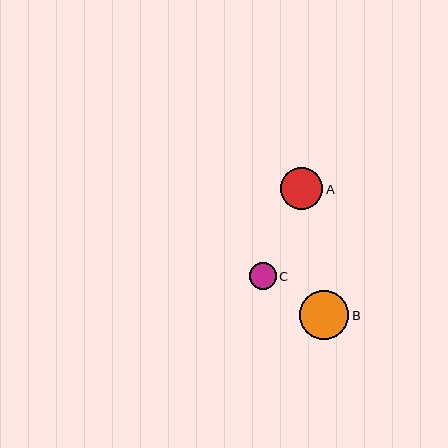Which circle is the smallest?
Circle C is the smallest with a size of approximately 27 pixels.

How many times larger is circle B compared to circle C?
Circle B is approximately 1.8 times the size of circle C.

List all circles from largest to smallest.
From largest to smallest: B, A, C.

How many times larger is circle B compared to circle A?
Circle B is approximately 1.2 times the size of circle A.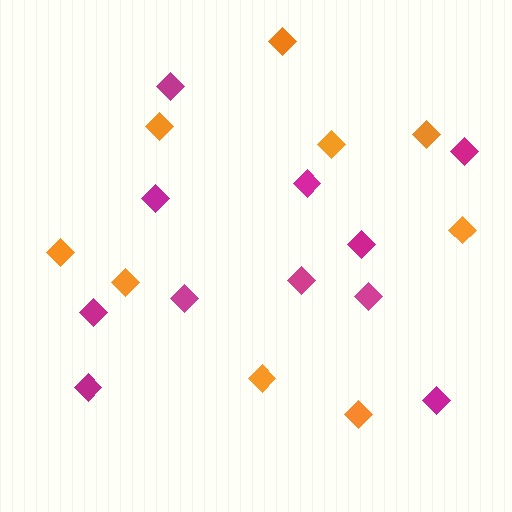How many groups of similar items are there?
There are 2 groups: one group of magenta diamonds (11) and one group of orange diamonds (9).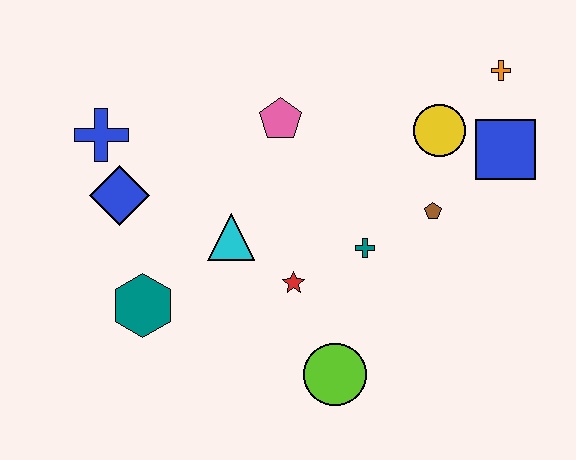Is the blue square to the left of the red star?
No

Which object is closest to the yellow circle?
The blue square is closest to the yellow circle.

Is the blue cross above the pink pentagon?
No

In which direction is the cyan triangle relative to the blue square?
The cyan triangle is to the left of the blue square.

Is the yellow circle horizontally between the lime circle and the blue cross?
No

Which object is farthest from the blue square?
The blue cross is farthest from the blue square.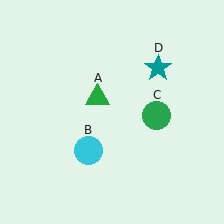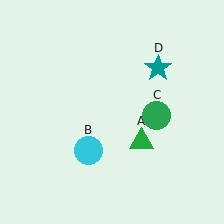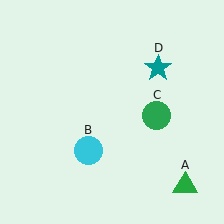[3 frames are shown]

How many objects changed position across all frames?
1 object changed position: green triangle (object A).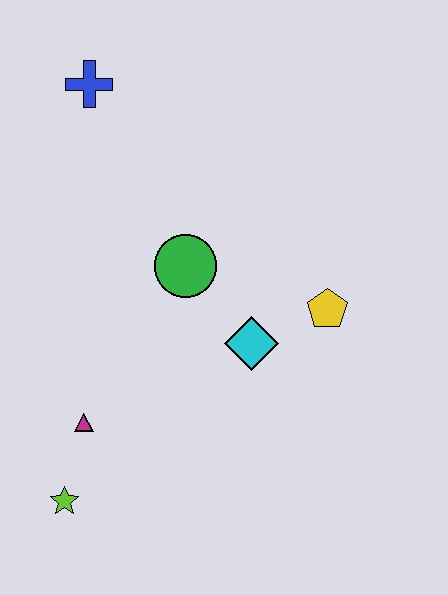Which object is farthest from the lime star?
The blue cross is farthest from the lime star.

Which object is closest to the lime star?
The magenta triangle is closest to the lime star.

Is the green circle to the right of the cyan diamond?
No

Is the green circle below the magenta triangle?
No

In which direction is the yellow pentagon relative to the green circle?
The yellow pentagon is to the right of the green circle.